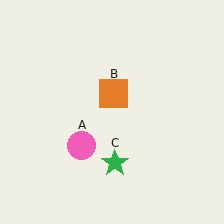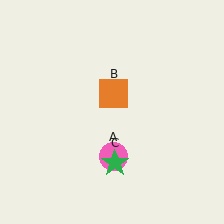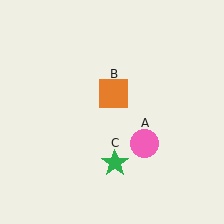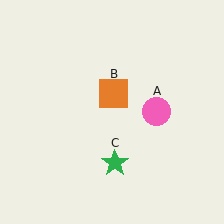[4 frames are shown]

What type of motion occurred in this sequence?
The pink circle (object A) rotated counterclockwise around the center of the scene.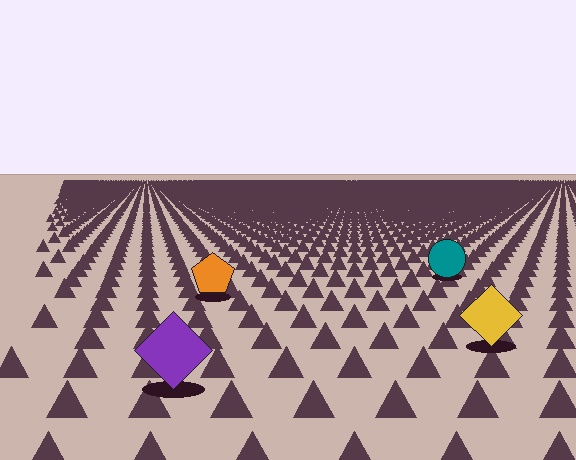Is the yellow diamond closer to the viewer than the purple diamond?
No. The purple diamond is closer — you can tell from the texture gradient: the ground texture is coarser near it.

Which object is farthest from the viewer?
The teal circle is farthest from the viewer. It appears smaller and the ground texture around it is denser.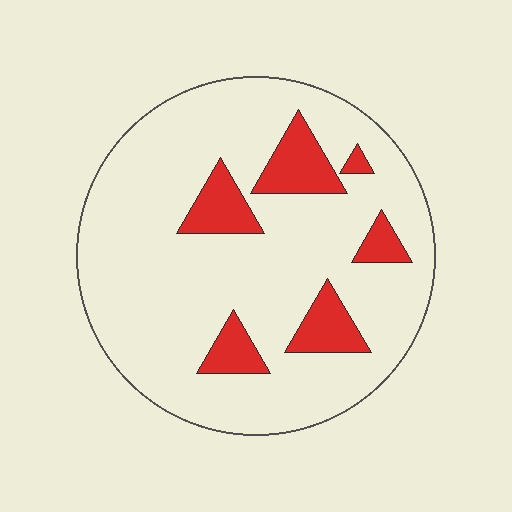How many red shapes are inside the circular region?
6.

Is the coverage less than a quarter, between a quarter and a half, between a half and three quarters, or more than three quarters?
Less than a quarter.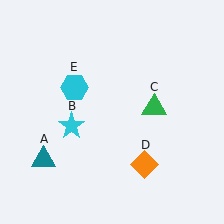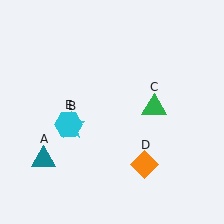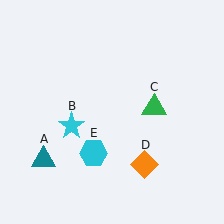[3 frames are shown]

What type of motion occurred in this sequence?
The cyan hexagon (object E) rotated counterclockwise around the center of the scene.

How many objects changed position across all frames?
1 object changed position: cyan hexagon (object E).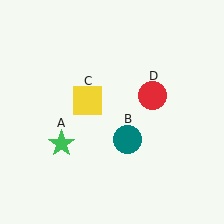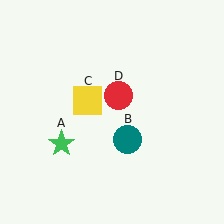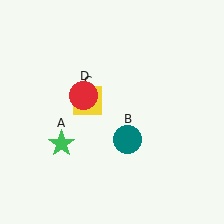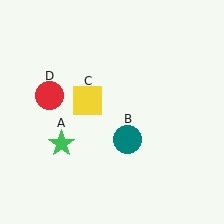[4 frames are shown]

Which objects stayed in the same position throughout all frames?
Green star (object A) and teal circle (object B) and yellow square (object C) remained stationary.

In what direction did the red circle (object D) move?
The red circle (object D) moved left.